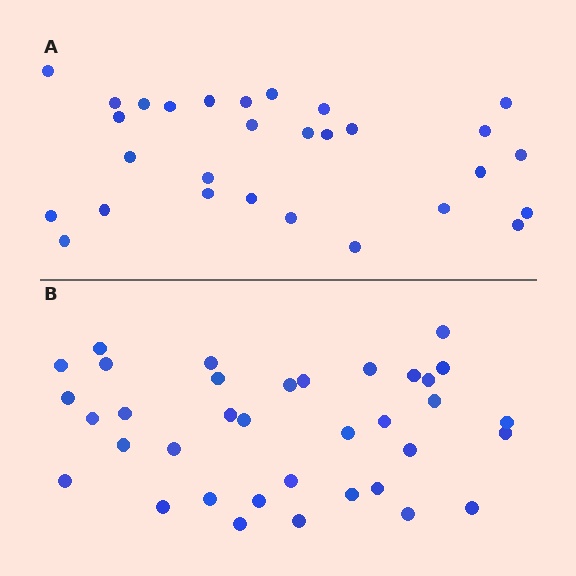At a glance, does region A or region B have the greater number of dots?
Region B (the bottom region) has more dots.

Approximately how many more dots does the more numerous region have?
Region B has roughly 8 or so more dots than region A.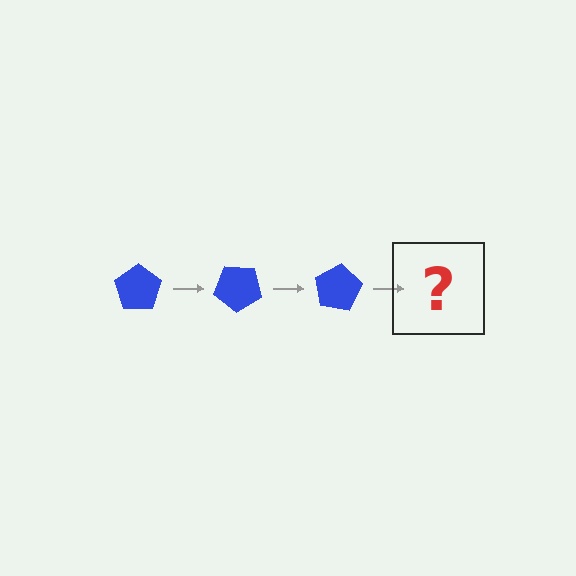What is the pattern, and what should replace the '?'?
The pattern is that the pentagon rotates 40 degrees each step. The '?' should be a blue pentagon rotated 120 degrees.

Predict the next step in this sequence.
The next step is a blue pentagon rotated 120 degrees.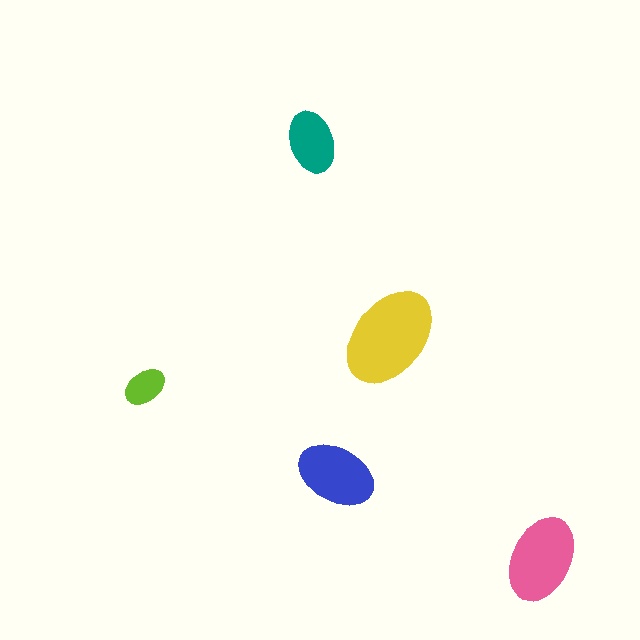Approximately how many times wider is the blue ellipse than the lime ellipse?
About 2 times wider.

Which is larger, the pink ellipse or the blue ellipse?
The pink one.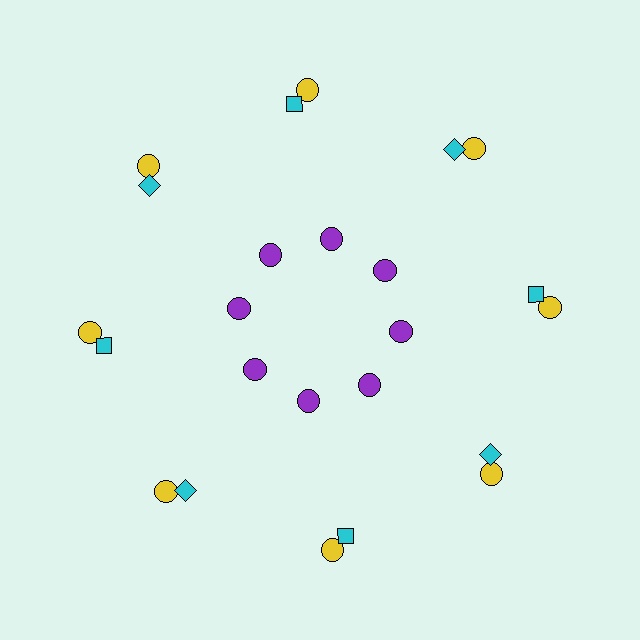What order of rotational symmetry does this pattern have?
This pattern has 8-fold rotational symmetry.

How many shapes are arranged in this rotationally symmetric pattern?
There are 24 shapes, arranged in 8 groups of 3.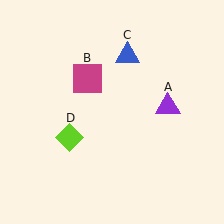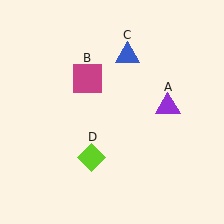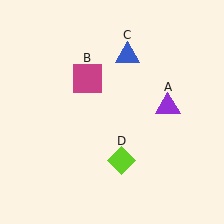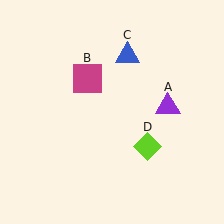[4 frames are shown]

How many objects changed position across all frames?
1 object changed position: lime diamond (object D).